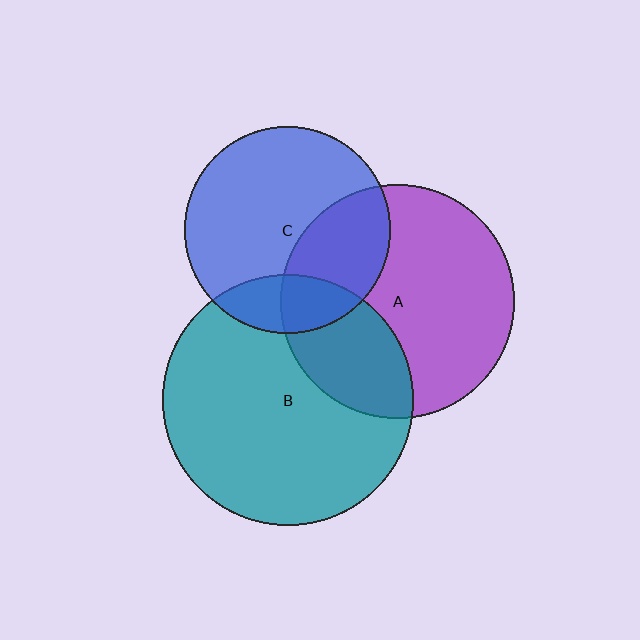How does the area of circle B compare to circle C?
Approximately 1.5 times.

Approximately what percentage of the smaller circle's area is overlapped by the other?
Approximately 30%.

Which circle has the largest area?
Circle B (teal).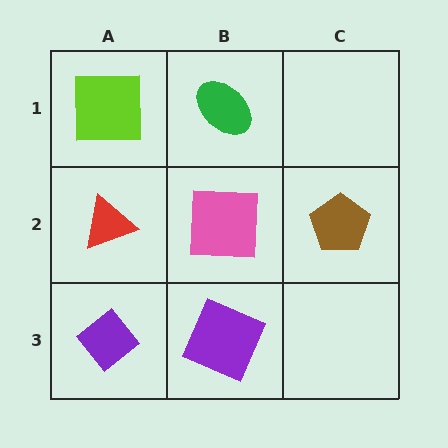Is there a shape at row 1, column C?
No, that cell is empty.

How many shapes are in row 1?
2 shapes.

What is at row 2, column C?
A brown pentagon.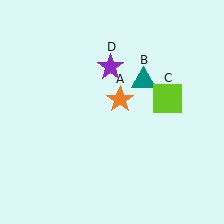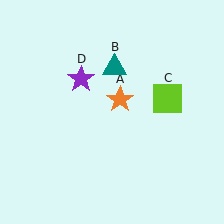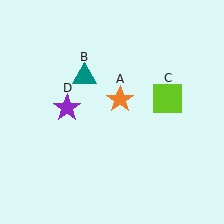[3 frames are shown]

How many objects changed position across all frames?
2 objects changed position: teal triangle (object B), purple star (object D).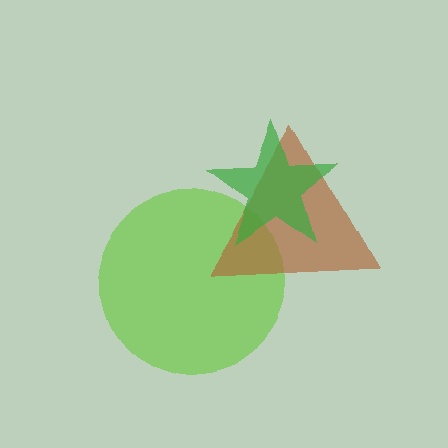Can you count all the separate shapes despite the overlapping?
Yes, there are 3 separate shapes.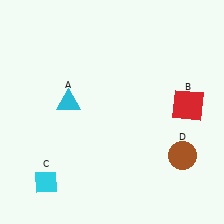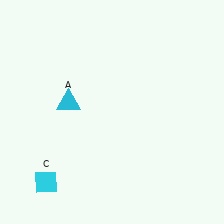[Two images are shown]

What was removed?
The red square (B), the brown circle (D) were removed in Image 2.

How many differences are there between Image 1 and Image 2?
There are 2 differences between the two images.